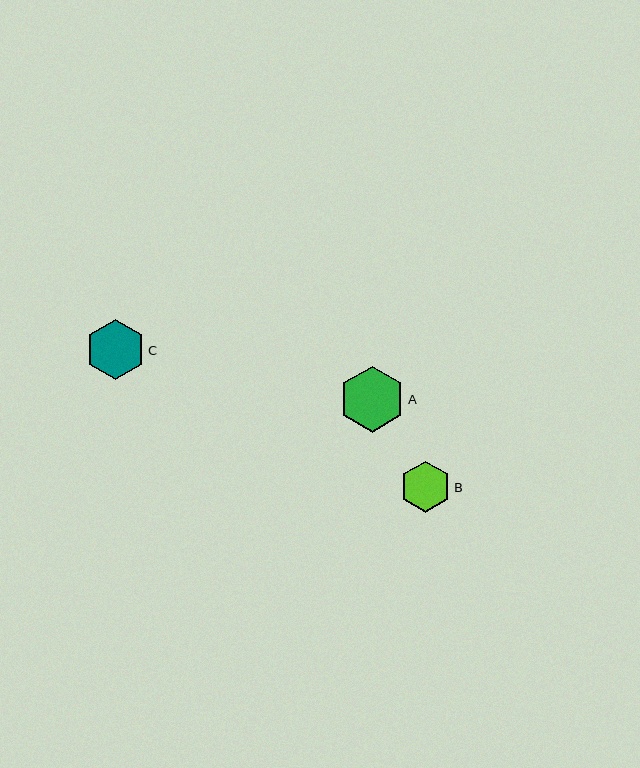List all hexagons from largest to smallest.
From largest to smallest: A, C, B.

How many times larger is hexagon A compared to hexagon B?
Hexagon A is approximately 1.3 times the size of hexagon B.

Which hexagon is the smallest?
Hexagon B is the smallest with a size of approximately 51 pixels.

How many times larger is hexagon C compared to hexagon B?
Hexagon C is approximately 1.2 times the size of hexagon B.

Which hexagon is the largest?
Hexagon A is the largest with a size of approximately 66 pixels.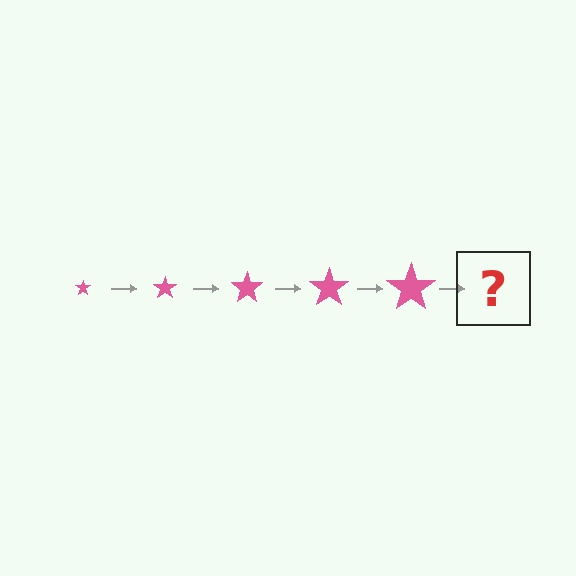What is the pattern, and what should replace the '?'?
The pattern is that the star gets progressively larger each step. The '?' should be a pink star, larger than the previous one.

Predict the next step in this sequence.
The next step is a pink star, larger than the previous one.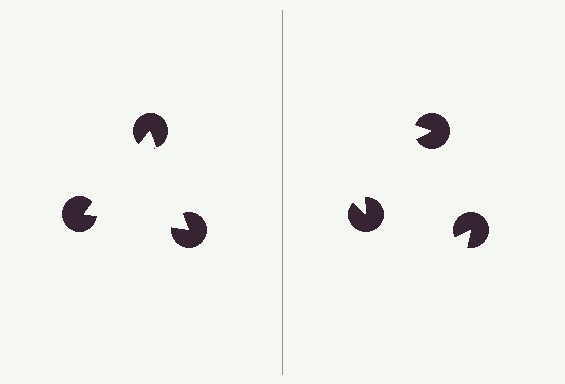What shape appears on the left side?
An illusory triangle.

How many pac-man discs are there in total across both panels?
6 — 3 on each side.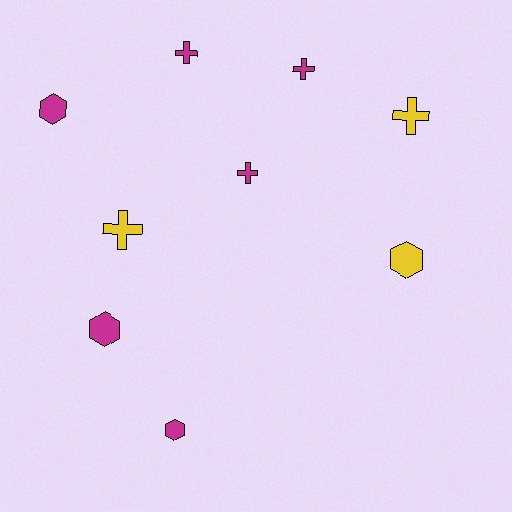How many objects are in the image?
There are 9 objects.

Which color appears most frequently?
Magenta, with 6 objects.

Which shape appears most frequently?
Cross, with 5 objects.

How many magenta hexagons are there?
There are 3 magenta hexagons.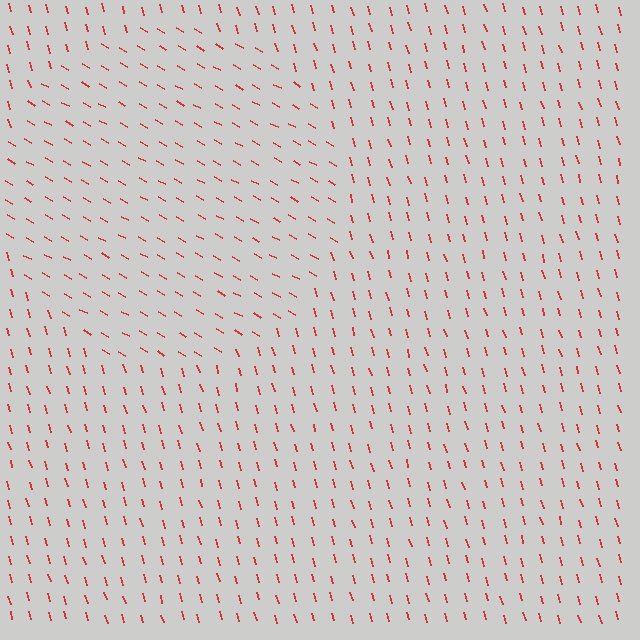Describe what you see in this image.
The image is filled with small red line segments. A circle region in the image has lines oriented differently from the surrounding lines, creating a visible texture boundary.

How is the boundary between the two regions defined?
The boundary is defined purely by a change in line orientation (approximately 45 degrees difference). All lines are the same color and thickness.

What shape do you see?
I see a circle.